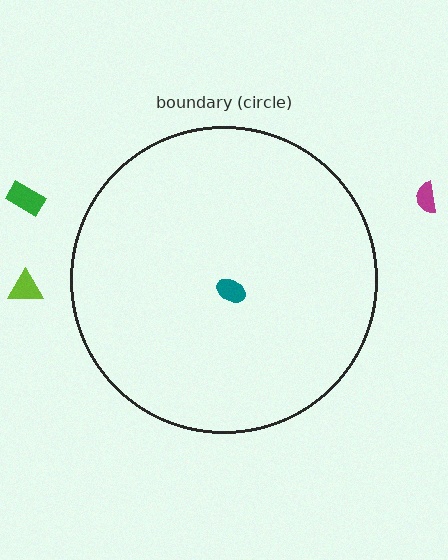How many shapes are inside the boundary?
1 inside, 3 outside.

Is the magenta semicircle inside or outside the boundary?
Outside.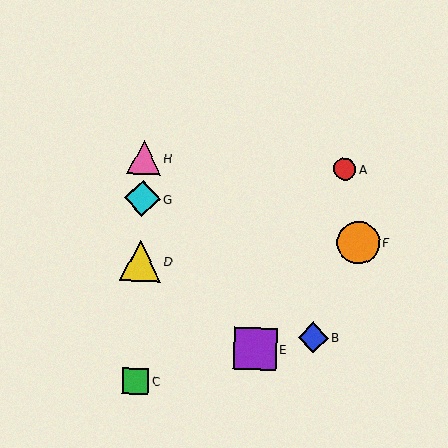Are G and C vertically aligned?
Yes, both are at x≈142.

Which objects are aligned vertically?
Objects C, D, G, H are aligned vertically.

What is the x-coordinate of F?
Object F is at x≈358.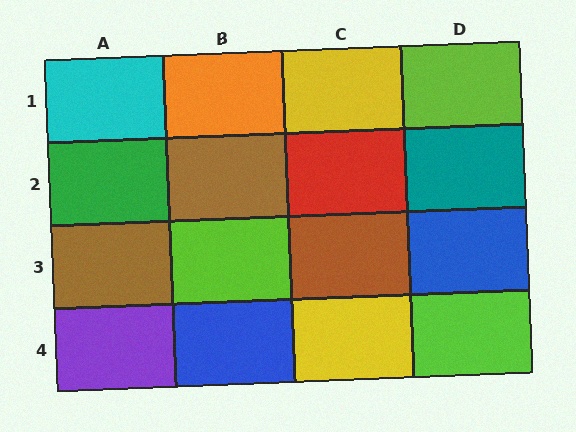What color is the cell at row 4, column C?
Yellow.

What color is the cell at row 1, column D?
Lime.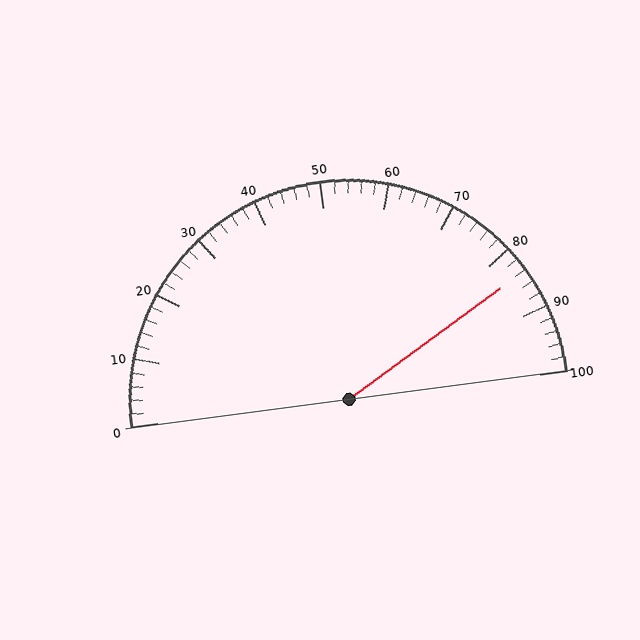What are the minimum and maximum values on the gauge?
The gauge ranges from 0 to 100.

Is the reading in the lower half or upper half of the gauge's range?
The reading is in the upper half of the range (0 to 100).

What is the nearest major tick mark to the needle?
The nearest major tick mark is 80.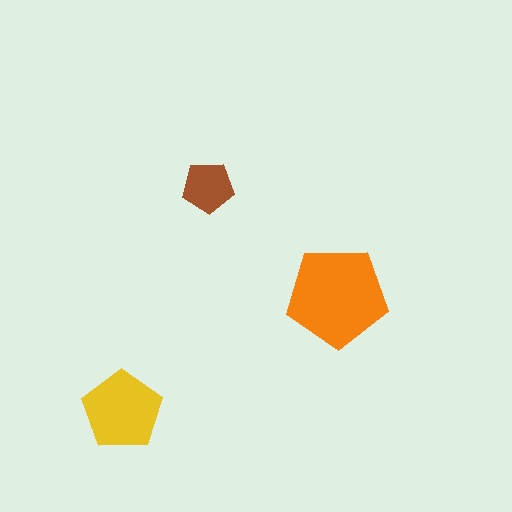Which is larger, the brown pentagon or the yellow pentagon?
The yellow one.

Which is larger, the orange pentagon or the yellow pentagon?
The orange one.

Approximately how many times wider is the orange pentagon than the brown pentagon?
About 2 times wider.